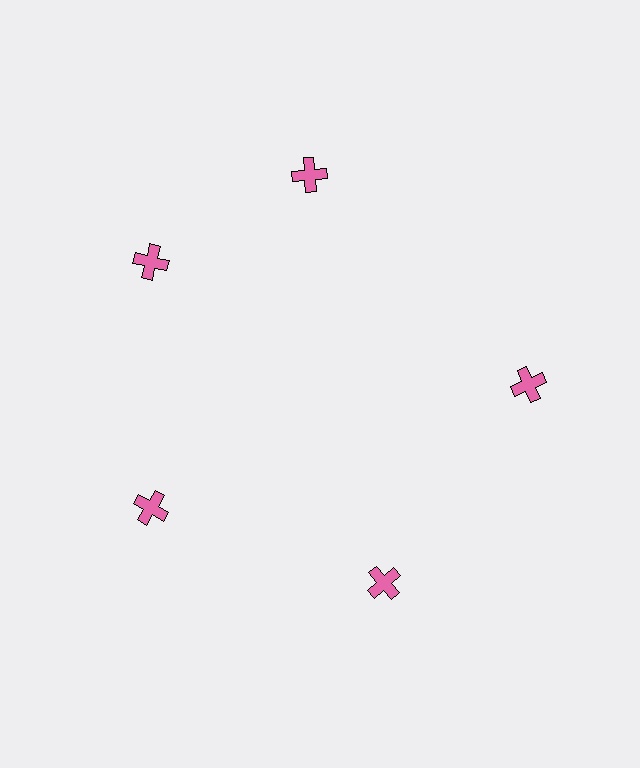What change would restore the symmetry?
The symmetry would be restored by rotating it back into even spacing with its neighbors so that all 5 crosses sit at equal angles and equal distance from the center.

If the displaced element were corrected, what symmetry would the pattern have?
It would have 5-fold rotational symmetry — the pattern would map onto itself every 72 degrees.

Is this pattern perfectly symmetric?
No. The 5 pink crosses are arranged in a ring, but one element near the 1 o'clock position is rotated out of alignment along the ring, breaking the 5-fold rotational symmetry.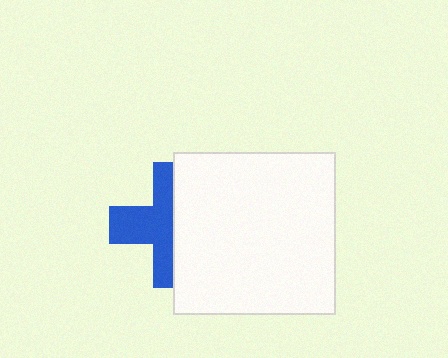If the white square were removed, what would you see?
You would see the complete blue cross.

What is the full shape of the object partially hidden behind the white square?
The partially hidden object is a blue cross.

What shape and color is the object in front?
The object in front is a white square.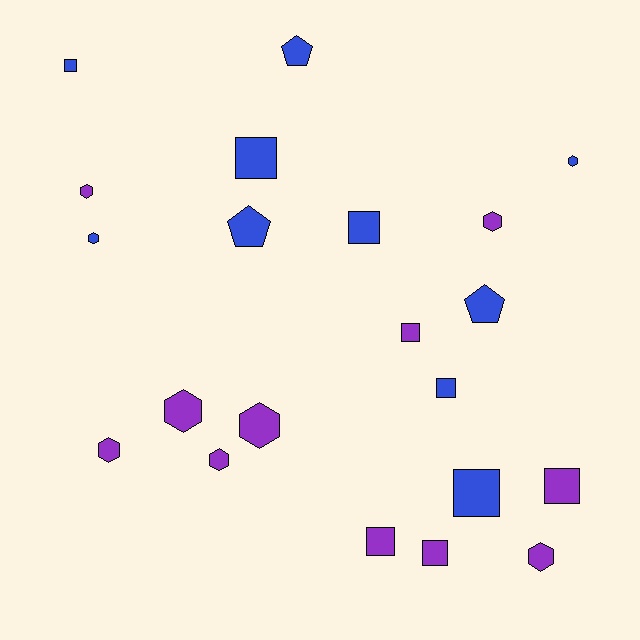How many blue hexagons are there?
There are 2 blue hexagons.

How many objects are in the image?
There are 21 objects.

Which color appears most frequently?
Purple, with 11 objects.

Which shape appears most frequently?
Square, with 9 objects.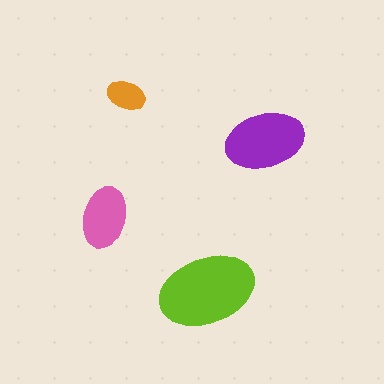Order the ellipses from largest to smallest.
the lime one, the purple one, the pink one, the orange one.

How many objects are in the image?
There are 4 objects in the image.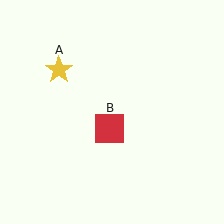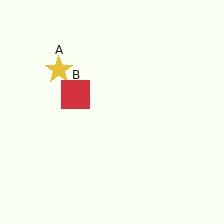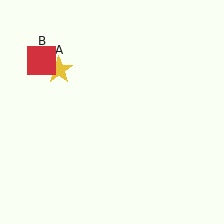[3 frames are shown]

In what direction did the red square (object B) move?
The red square (object B) moved up and to the left.